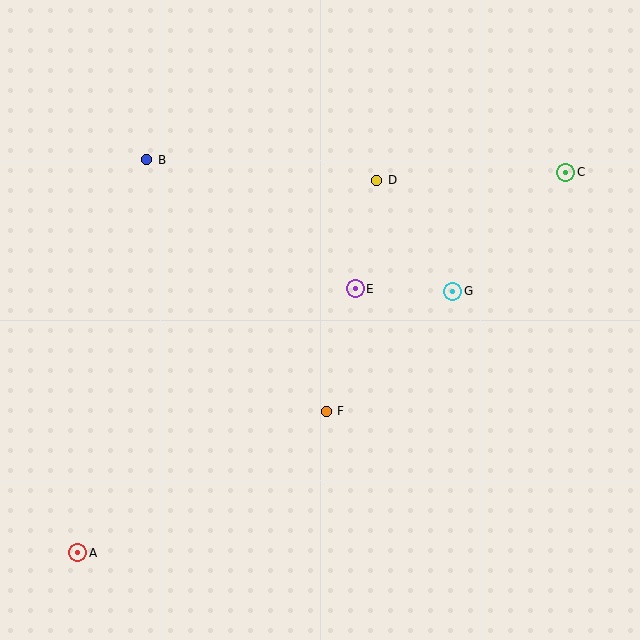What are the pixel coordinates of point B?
Point B is at (147, 160).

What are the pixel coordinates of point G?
Point G is at (453, 291).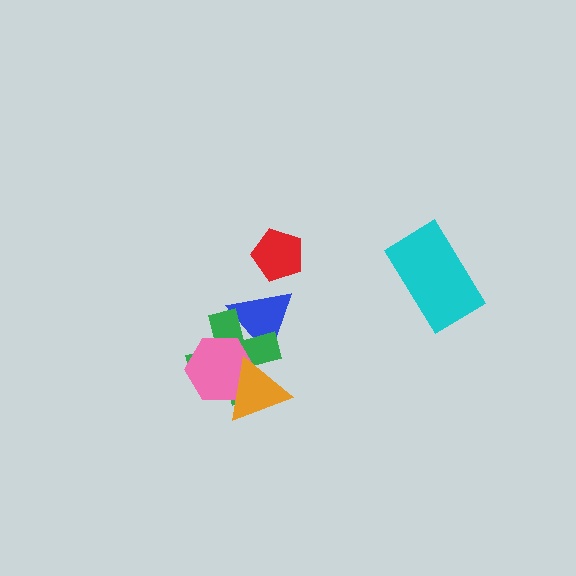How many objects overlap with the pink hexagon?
3 objects overlap with the pink hexagon.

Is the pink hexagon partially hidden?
Yes, it is partially covered by another shape.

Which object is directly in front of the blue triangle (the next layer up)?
The green cross is directly in front of the blue triangle.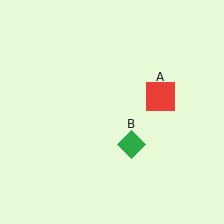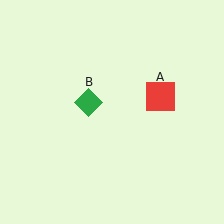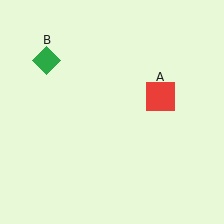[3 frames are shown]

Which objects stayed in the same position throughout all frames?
Red square (object A) remained stationary.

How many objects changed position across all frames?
1 object changed position: green diamond (object B).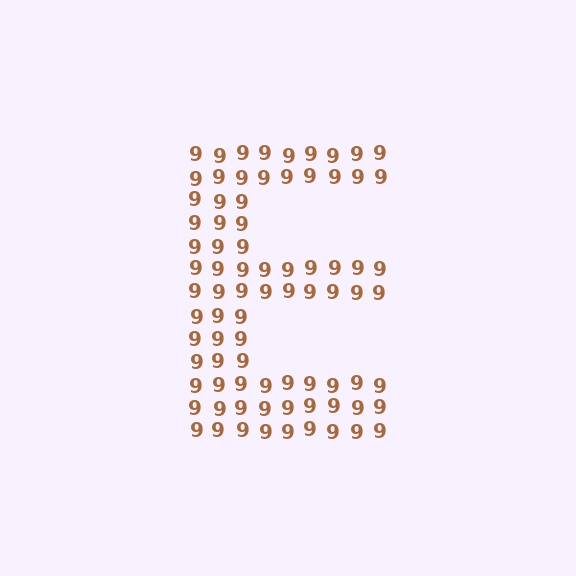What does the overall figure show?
The overall figure shows the letter E.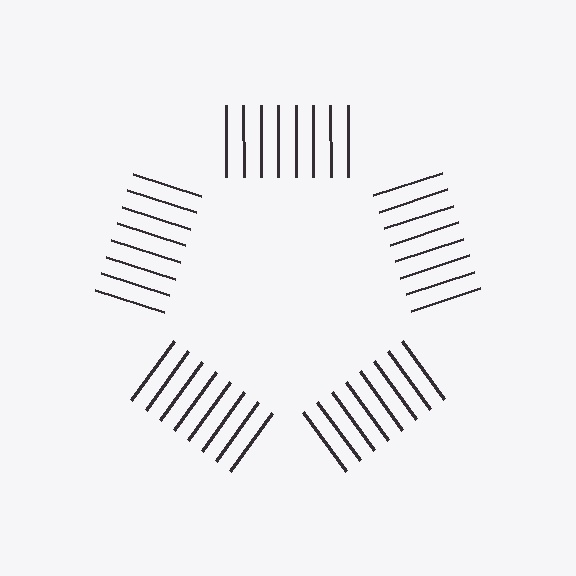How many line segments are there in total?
40 — 8 along each of the 5 edges.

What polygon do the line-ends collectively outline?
An illusory pentagon — the line segments terminate on its edges but no continuous stroke is drawn.